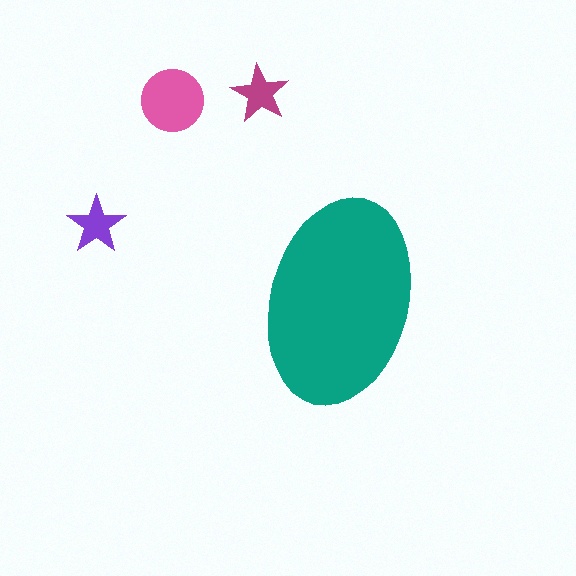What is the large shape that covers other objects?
A teal ellipse.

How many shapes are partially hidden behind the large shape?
0 shapes are partially hidden.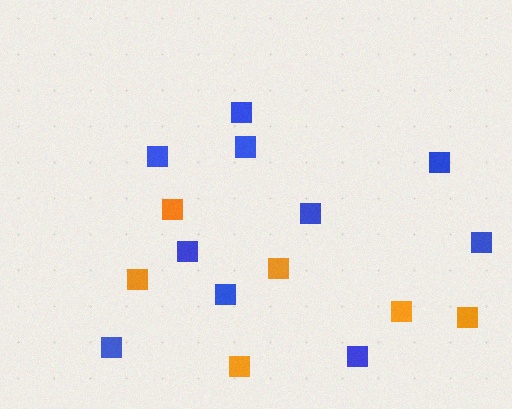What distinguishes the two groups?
There are 2 groups: one group of blue squares (10) and one group of orange squares (6).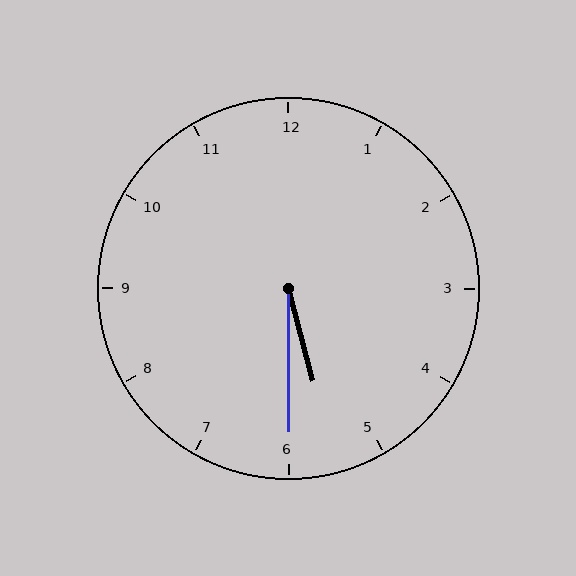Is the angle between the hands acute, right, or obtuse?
It is acute.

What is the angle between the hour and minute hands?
Approximately 15 degrees.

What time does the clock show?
5:30.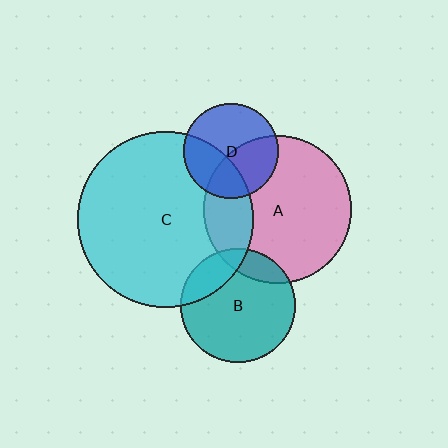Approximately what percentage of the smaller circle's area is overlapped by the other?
Approximately 25%.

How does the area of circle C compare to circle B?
Approximately 2.4 times.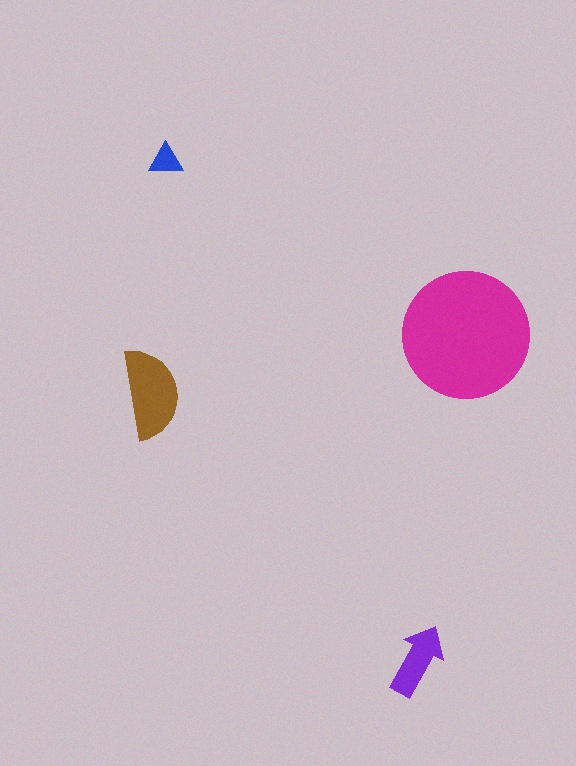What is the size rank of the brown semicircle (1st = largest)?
2nd.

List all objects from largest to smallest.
The magenta circle, the brown semicircle, the purple arrow, the blue triangle.